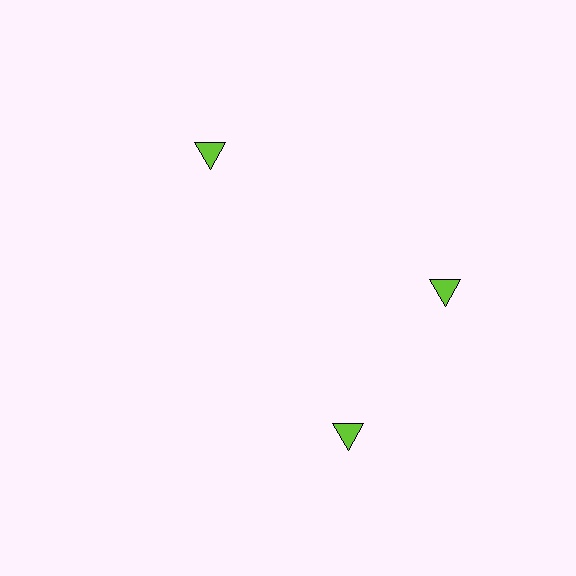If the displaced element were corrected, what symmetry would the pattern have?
It would have 3-fold rotational symmetry — the pattern would map onto itself every 120 degrees.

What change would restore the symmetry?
The symmetry would be restored by rotating it back into even spacing with its neighbors so that all 3 triangles sit at equal angles and equal distance from the center.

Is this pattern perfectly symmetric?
No. The 3 lime triangles are arranged in a ring, but one element near the 7 o'clock position is rotated out of alignment along the ring, breaking the 3-fold rotational symmetry.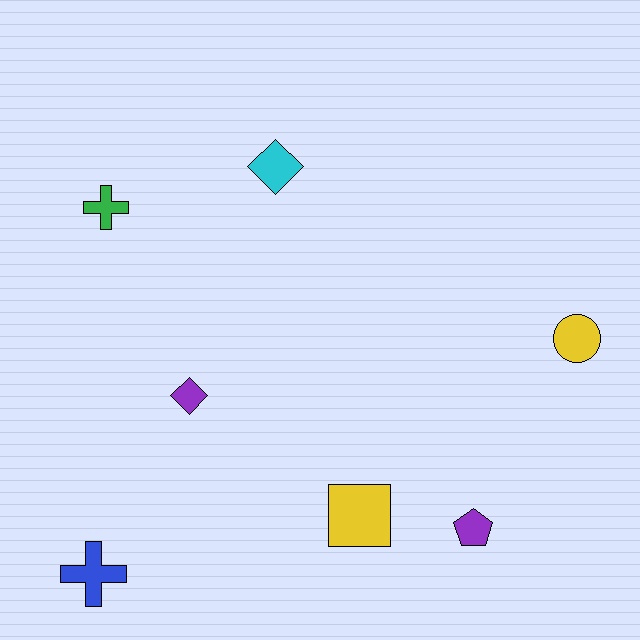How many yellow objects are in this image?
There are 2 yellow objects.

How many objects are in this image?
There are 7 objects.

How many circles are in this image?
There is 1 circle.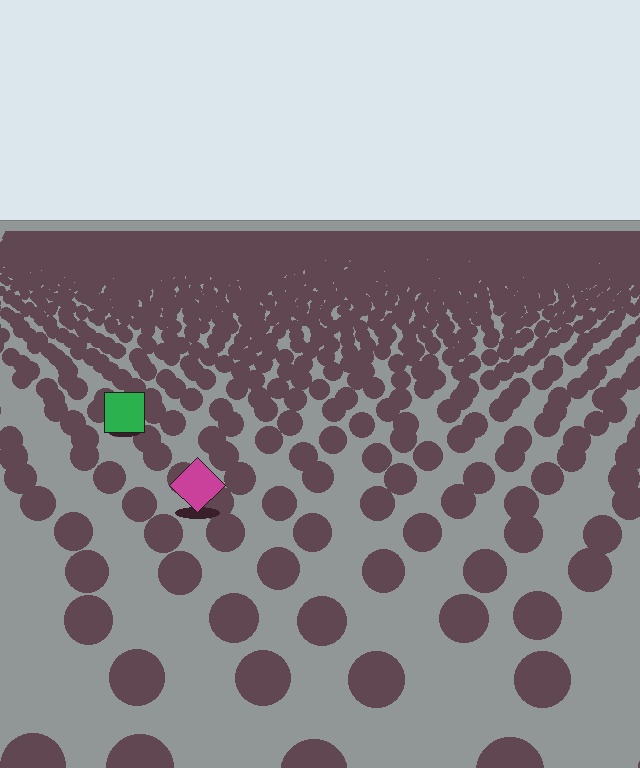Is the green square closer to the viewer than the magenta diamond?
No. The magenta diamond is closer — you can tell from the texture gradient: the ground texture is coarser near it.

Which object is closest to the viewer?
The magenta diamond is closest. The texture marks near it are larger and more spread out.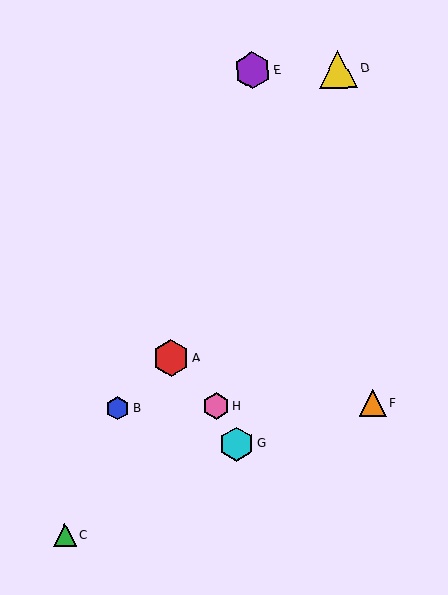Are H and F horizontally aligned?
Yes, both are at y≈406.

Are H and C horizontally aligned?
No, H is at y≈406 and C is at y≈535.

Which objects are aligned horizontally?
Objects B, F, H are aligned horizontally.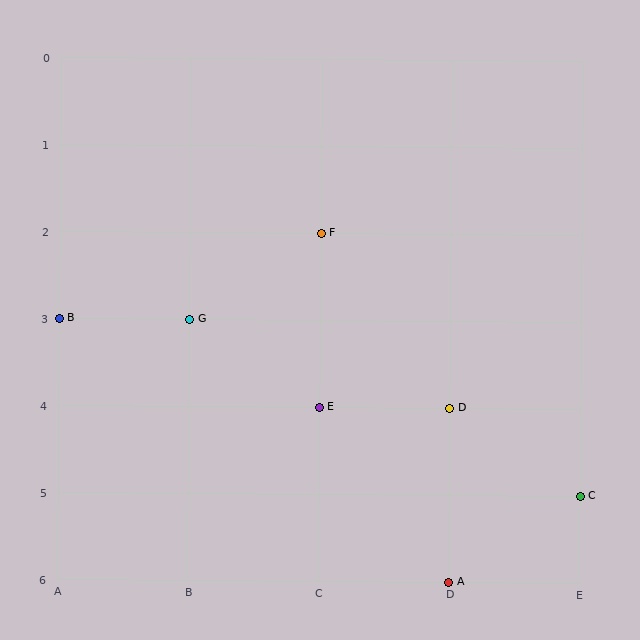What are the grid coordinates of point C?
Point C is at grid coordinates (E, 5).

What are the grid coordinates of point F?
Point F is at grid coordinates (C, 2).